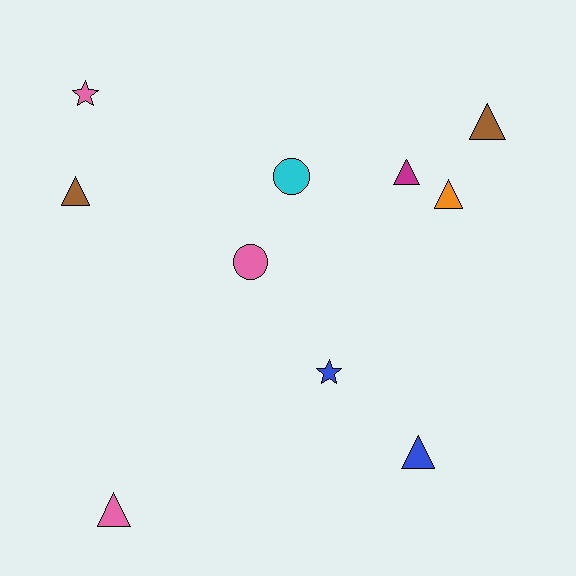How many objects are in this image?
There are 10 objects.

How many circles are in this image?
There are 2 circles.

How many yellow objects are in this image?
There are no yellow objects.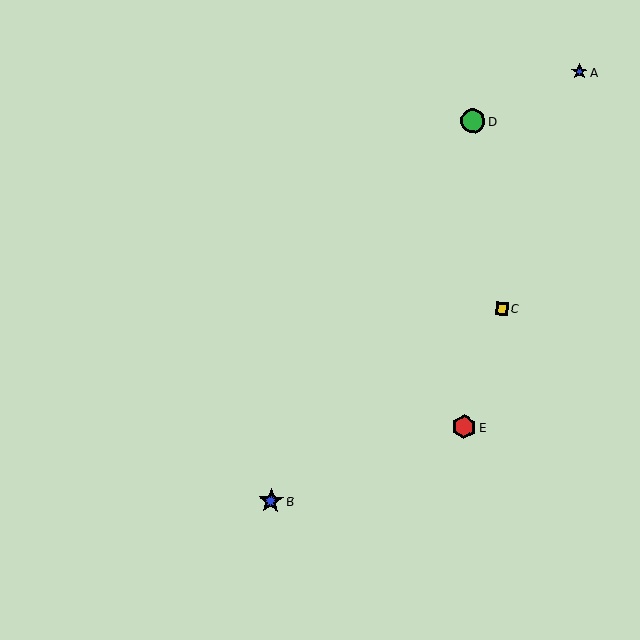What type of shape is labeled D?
Shape D is a green circle.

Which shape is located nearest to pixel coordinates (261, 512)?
The blue star (labeled B) at (271, 501) is nearest to that location.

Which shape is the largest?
The blue star (labeled B) is the largest.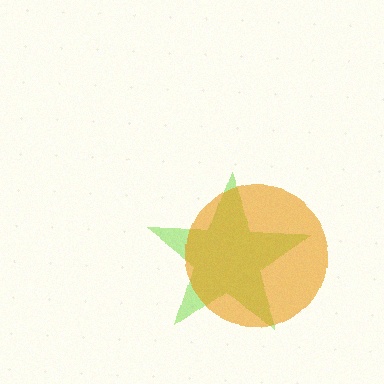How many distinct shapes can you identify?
There are 2 distinct shapes: a lime star, an orange circle.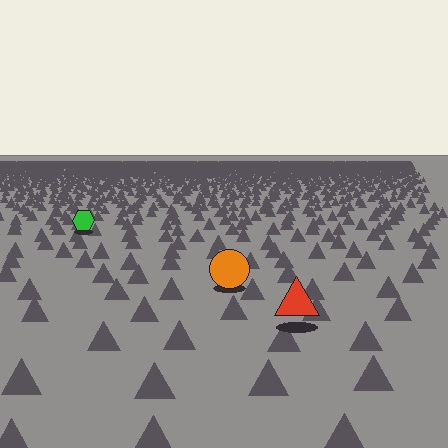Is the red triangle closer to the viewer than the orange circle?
Yes. The red triangle is closer — you can tell from the texture gradient: the ground texture is coarser near it.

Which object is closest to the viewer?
The red triangle is closest. The texture marks near it are larger and more spread out.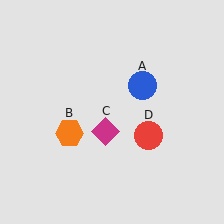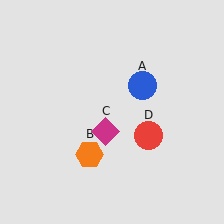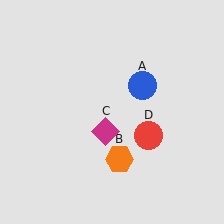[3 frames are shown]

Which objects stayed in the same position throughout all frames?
Blue circle (object A) and magenta diamond (object C) and red circle (object D) remained stationary.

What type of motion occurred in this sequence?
The orange hexagon (object B) rotated counterclockwise around the center of the scene.